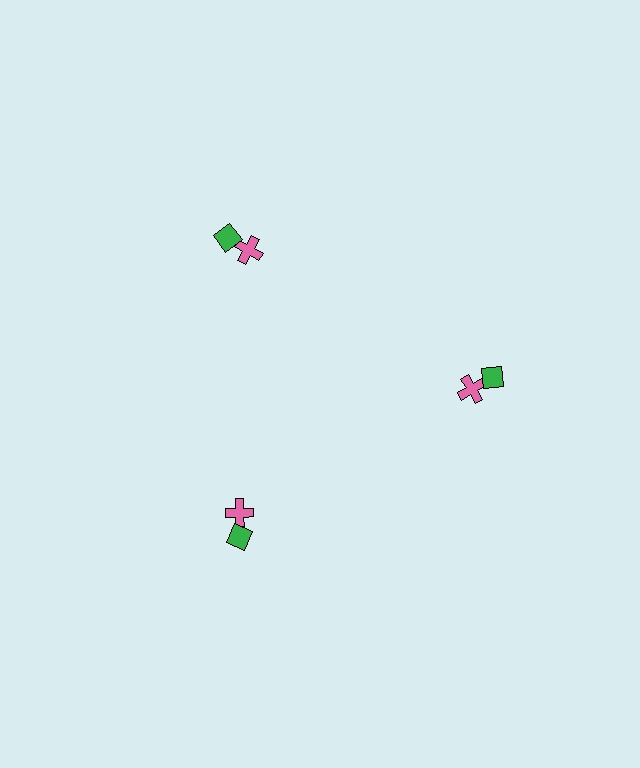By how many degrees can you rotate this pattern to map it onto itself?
The pattern maps onto itself every 120 degrees of rotation.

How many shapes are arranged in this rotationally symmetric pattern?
There are 6 shapes, arranged in 3 groups of 2.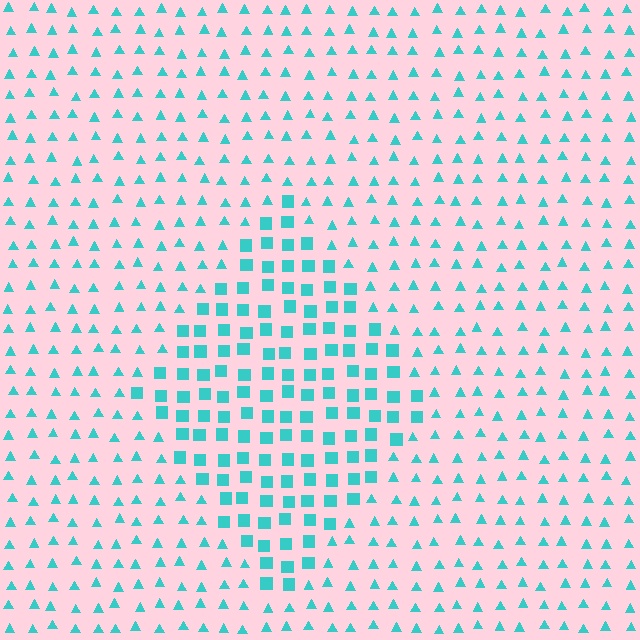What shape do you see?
I see a diamond.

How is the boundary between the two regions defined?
The boundary is defined by a change in element shape: squares inside vs. triangles outside. All elements share the same color and spacing.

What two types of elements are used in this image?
The image uses squares inside the diamond region and triangles outside it.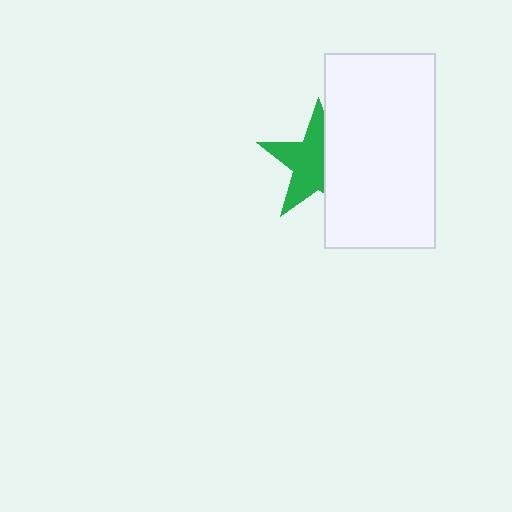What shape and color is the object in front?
The object in front is a white rectangle.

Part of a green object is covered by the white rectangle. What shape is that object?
It is a star.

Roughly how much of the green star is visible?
About half of it is visible (roughly 58%).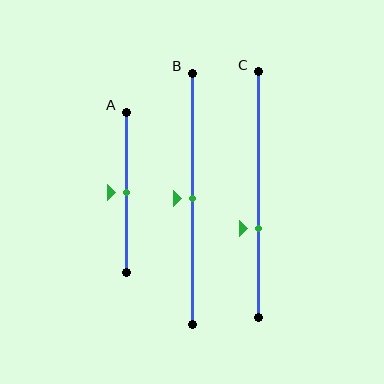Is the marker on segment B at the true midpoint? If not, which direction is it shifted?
Yes, the marker on segment B is at the true midpoint.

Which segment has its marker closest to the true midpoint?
Segment A has its marker closest to the true midpoint.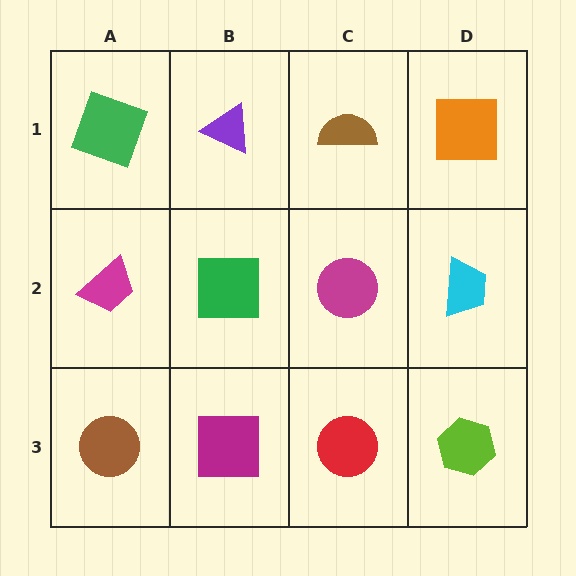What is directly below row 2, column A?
A brown circle.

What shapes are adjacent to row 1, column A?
A magenta trapezoid (row 2, column A), a purple triangle (row 1, column B).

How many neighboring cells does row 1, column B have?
3.